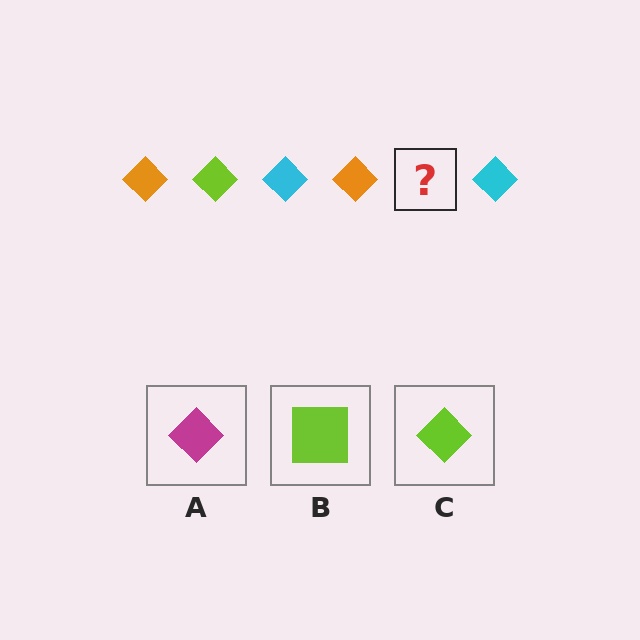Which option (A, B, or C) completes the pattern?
C.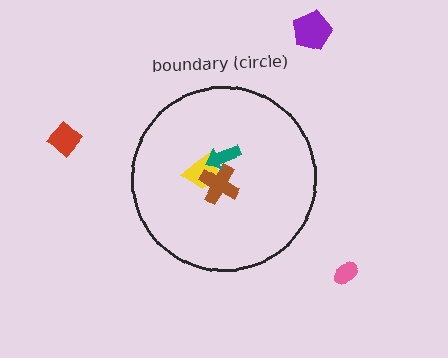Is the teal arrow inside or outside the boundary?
Inside.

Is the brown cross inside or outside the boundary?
Inside.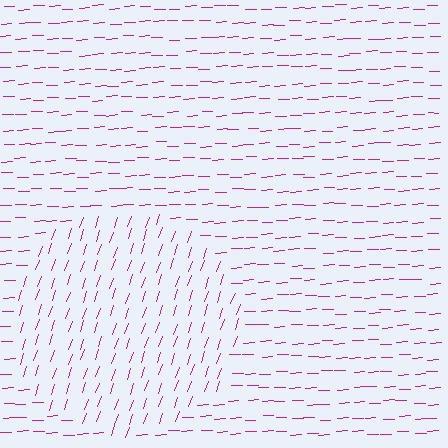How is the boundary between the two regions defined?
The boundary is defined purely by a change in line orientation (approximately 68 degrees difference). All lines are the same color and thickness.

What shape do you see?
I see a circle.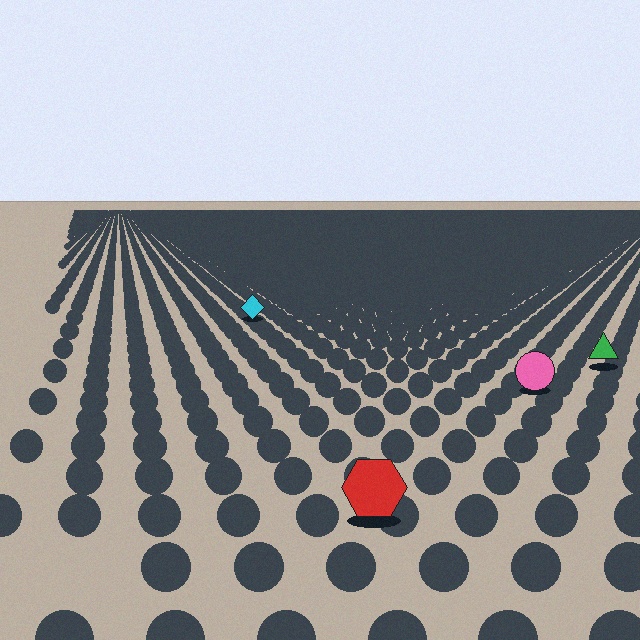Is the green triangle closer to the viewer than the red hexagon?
No. The red hexagon is closer — you can tell from the texture gradient: the ground texture is coarser near it.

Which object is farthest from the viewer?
The cyan diamond is farthest from the viewer. It appears smaller and the ground texture around it is denser.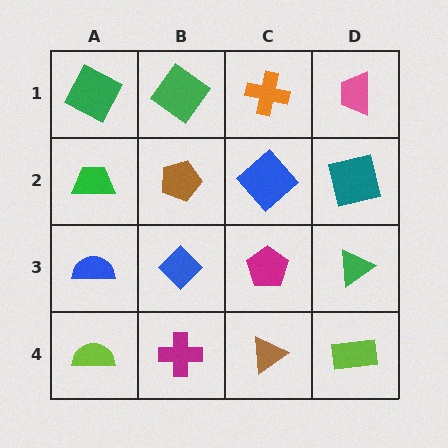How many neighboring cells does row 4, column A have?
2.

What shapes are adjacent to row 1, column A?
A green trapezoid (row 2, column A), a green diamond (row 1, column B).